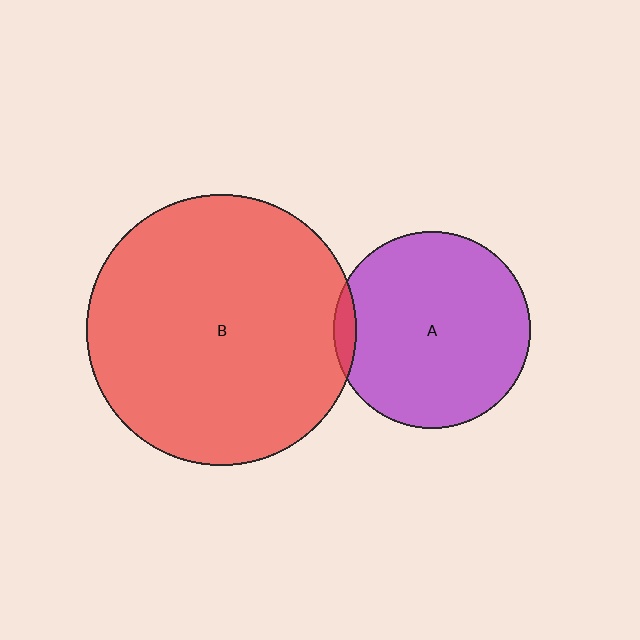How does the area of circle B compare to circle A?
Approximately 1.9 times.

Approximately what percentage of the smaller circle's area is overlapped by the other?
Approximately 5%.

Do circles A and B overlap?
Yes.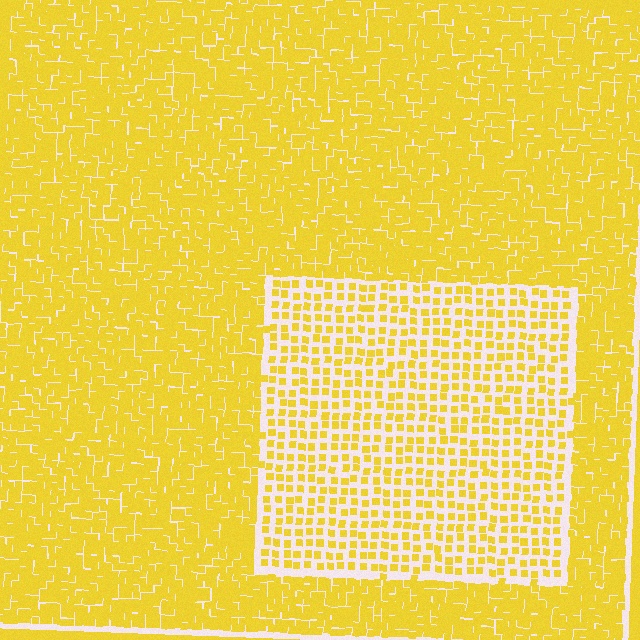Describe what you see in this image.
The image contains small yellow elements arranged at two different densities. A rectangle-shaped region is visible where the elements are less densely packed than the surrounding area.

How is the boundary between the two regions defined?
The boundary is defined by a change in element density (approximately 2.3x ratio). All elements are the same color, size, and shape.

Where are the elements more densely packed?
The elements are more densely packed outside the rectangle boundary.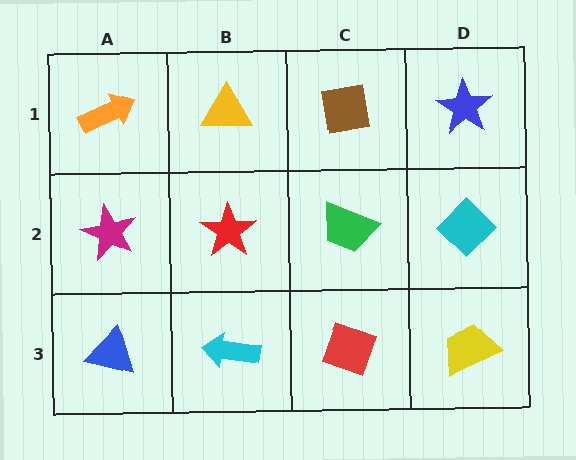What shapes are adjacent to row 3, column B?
A red star (row 2, column B), a blue triangle (row 3, column A), a red diamond (row 3, column C).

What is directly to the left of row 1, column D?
A brown square.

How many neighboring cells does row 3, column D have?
2.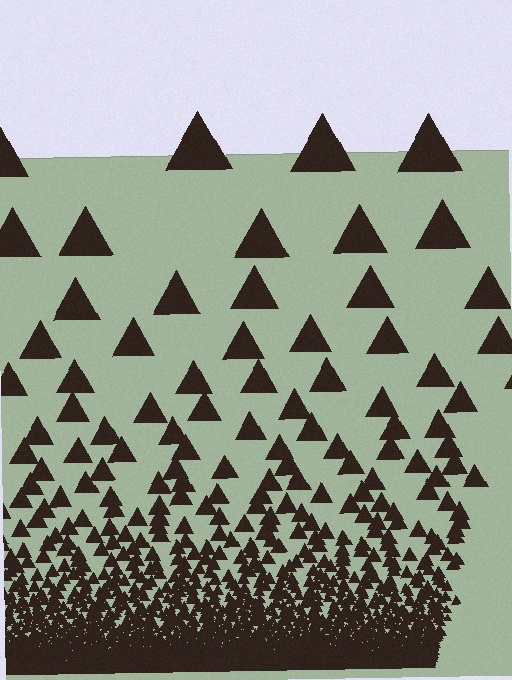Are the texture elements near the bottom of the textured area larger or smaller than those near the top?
Smaller. The gradient is inverted — elements near the bottom are smaller and denser.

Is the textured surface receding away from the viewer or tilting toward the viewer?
The surface appears to tilt toward the viewer. Texture elements get larger and sparser toward the top.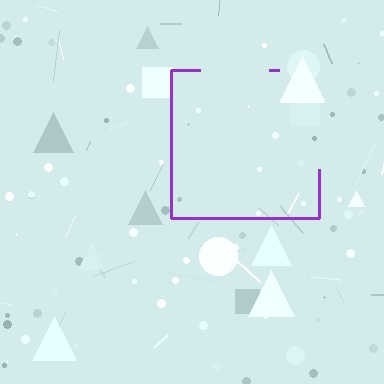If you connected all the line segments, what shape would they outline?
They would outline a square.